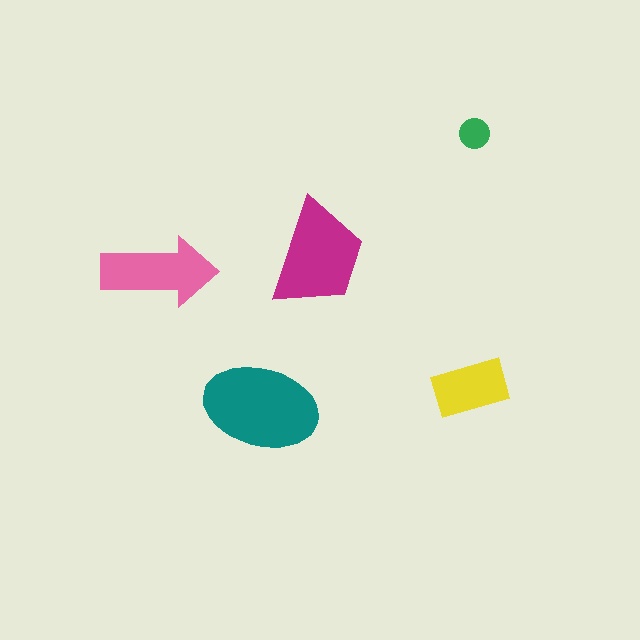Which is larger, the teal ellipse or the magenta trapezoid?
The teal ellipse.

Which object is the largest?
The teal ellipse.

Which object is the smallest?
The green circle.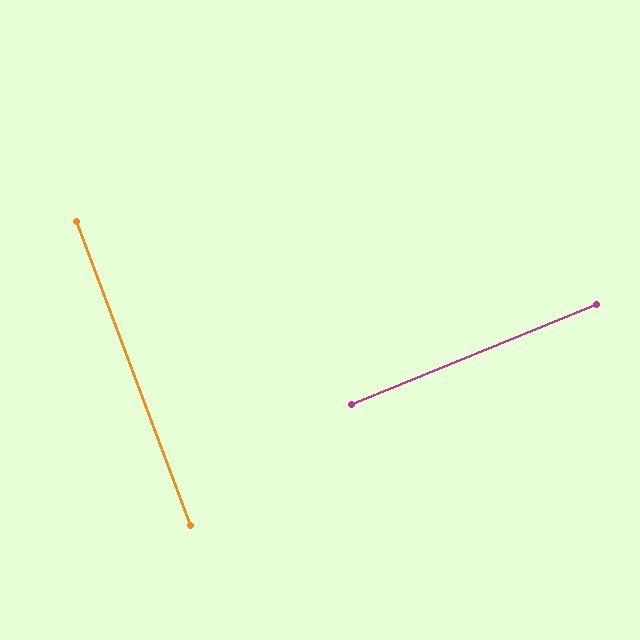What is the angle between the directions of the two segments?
Approximately 88 degrees.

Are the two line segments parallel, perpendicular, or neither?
Perpendicular — they meet at approximately 88°.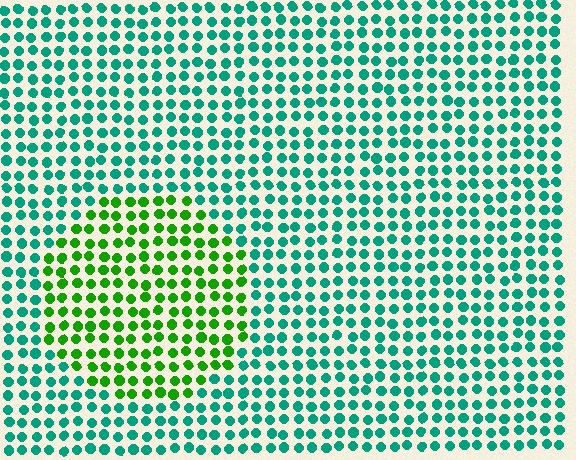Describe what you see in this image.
The image is filled with small teal elements in a uniform arrangement. A circle-shaped region is visible where the elements are tinted to a slightly different hue, forming a subtle color boundary.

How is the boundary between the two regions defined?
The boundary is defined purely by a slight shift in hue (about 53 degrees). Spacing, size, and orientation are identical on both sides.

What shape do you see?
I see a circle.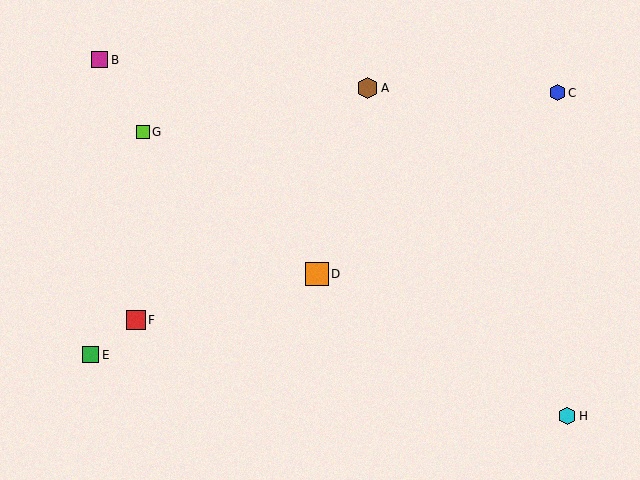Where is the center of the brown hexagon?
The center of the brown hexagon is at (367, 88).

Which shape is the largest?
The orange square (labeled D) is the largest.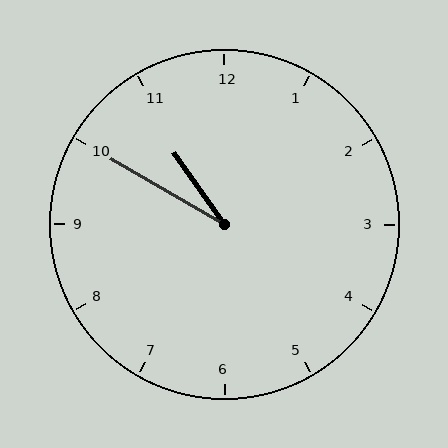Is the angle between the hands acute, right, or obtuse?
It is acute.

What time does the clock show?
10:50.